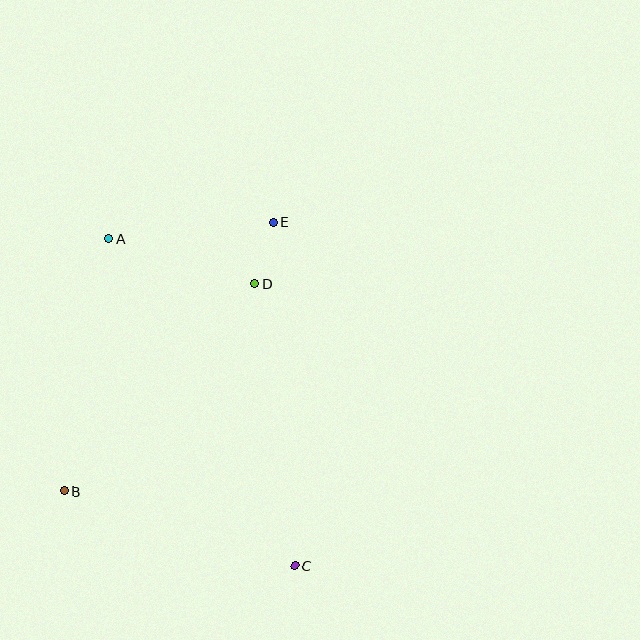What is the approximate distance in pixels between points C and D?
The distance between C and D is approximately 285 pixels.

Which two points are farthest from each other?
Points A and C are farthest from each other.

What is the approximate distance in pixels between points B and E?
The distance between B and E is approximately 341 pixels.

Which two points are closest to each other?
Points D and E are closest to each other.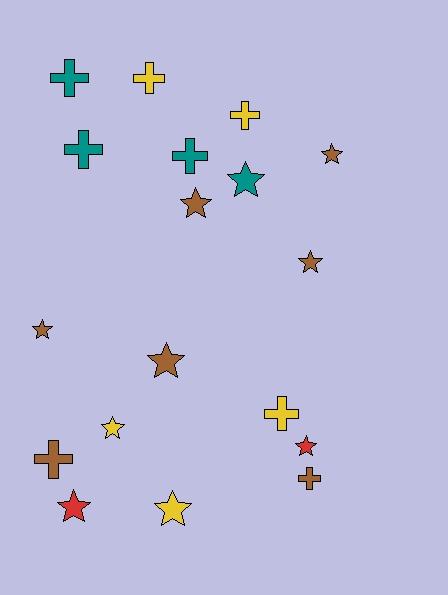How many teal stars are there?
There is 1 teal star.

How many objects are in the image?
There are 18 objects.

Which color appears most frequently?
Brown, with 7 objects.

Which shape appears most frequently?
Star, with 10 objects.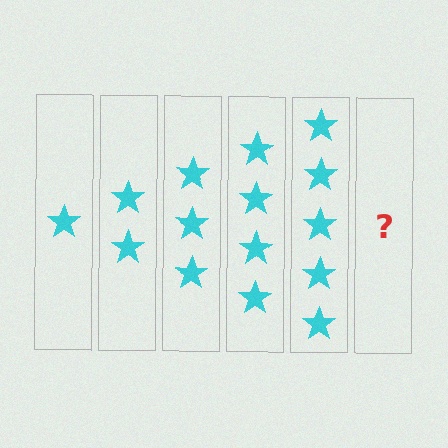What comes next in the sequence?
The next element should be 6 stars.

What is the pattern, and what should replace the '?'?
The pattern is that each step adds one more star. The '?' should be 6 stars.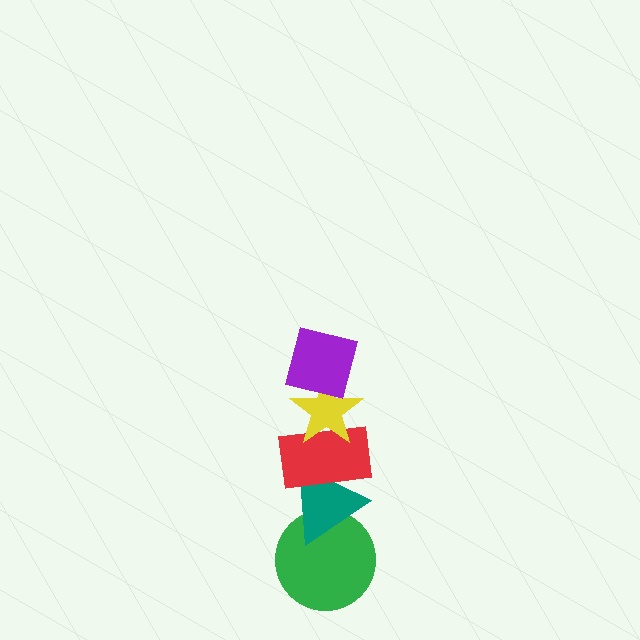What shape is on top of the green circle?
The teal triangle is on top of the green circle.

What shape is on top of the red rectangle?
The yellow star is on top of the red rectangle.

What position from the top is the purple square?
The purple square is 1st from the top.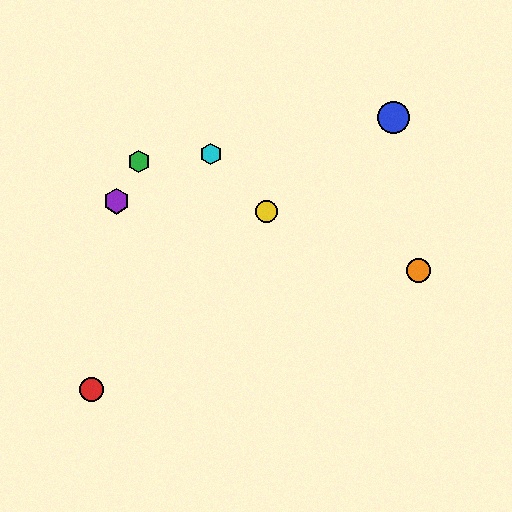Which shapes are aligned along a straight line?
The green hexagon, the yellow circle, the orange circle are aligned along a straight line.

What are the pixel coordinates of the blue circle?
The blue circle is at (393, 117).